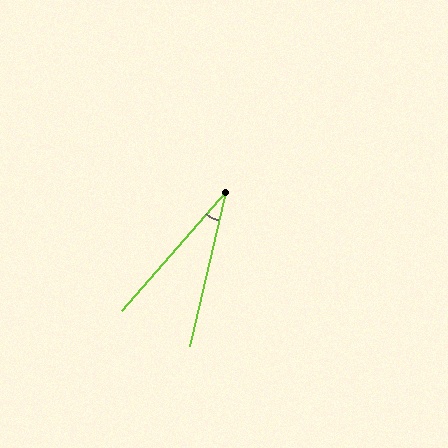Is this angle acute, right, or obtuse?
It is acute.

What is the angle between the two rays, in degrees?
Approximately 28 degrees.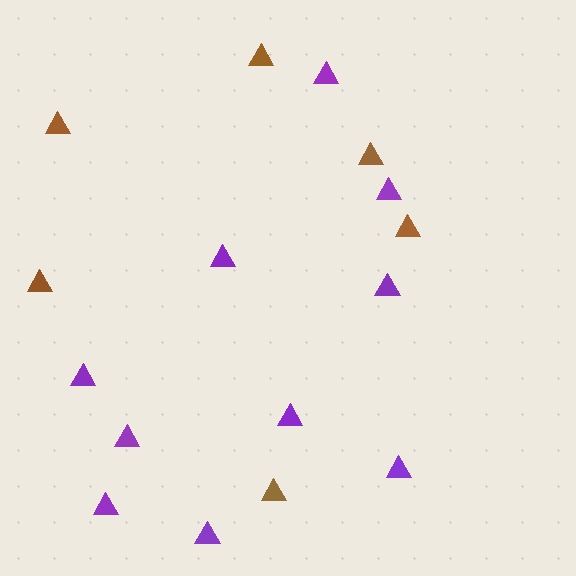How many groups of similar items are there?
There are 2 groups: one group of brown triangles (6) and one group of purple triangles (10).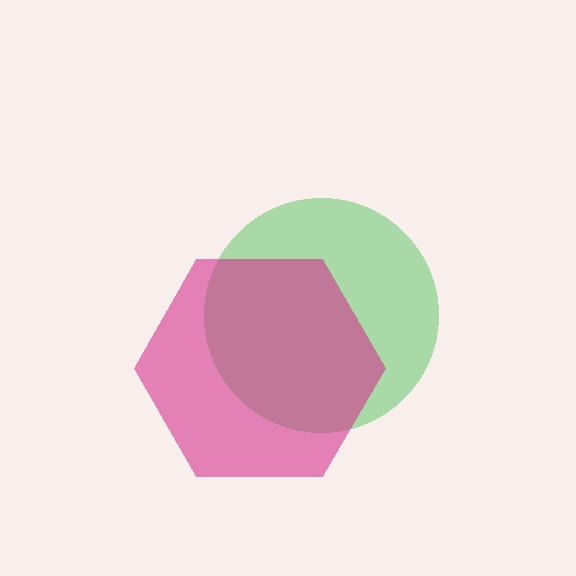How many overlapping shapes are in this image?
There are 2 overlapping shapes in the image.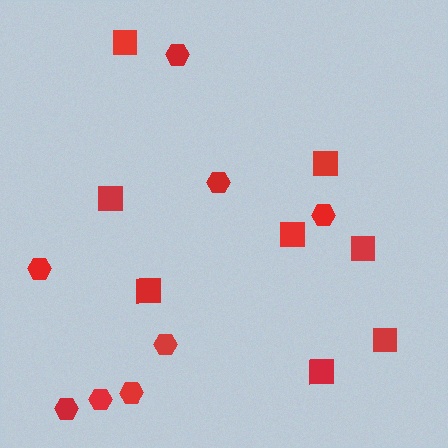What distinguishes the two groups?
There are 2 groups: one group of hexagons (8) and one group of squares (8).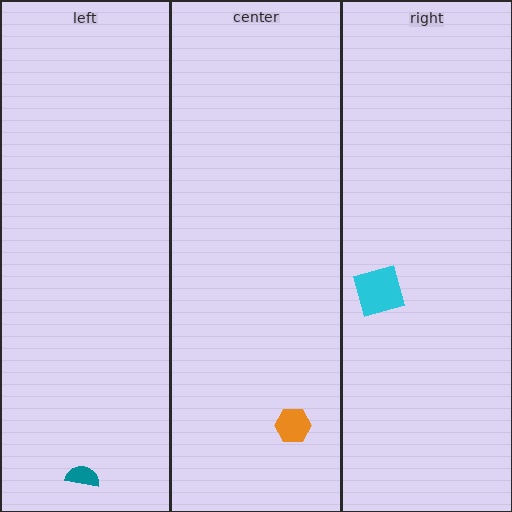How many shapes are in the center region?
1.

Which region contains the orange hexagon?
The center region.